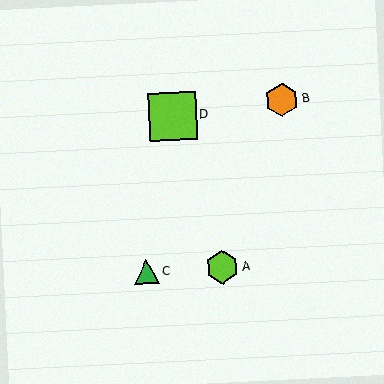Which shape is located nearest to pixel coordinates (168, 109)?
The lime square (labeled D) at (172, 116) is nearest to that location.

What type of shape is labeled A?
Shape A is a lime hexagon.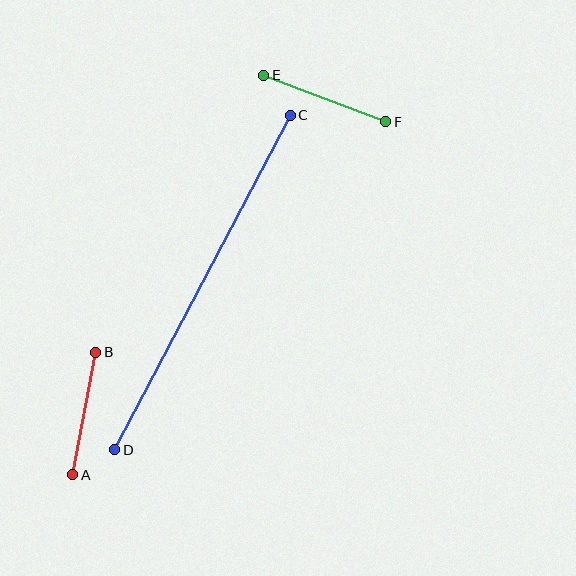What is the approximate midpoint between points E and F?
The midpoint is at approximately (325, 98) pixels.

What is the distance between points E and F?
The distance is approximately 131 pixels.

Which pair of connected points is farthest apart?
Points C and D are farthest apart.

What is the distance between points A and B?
The distance is approximately 125 pixels.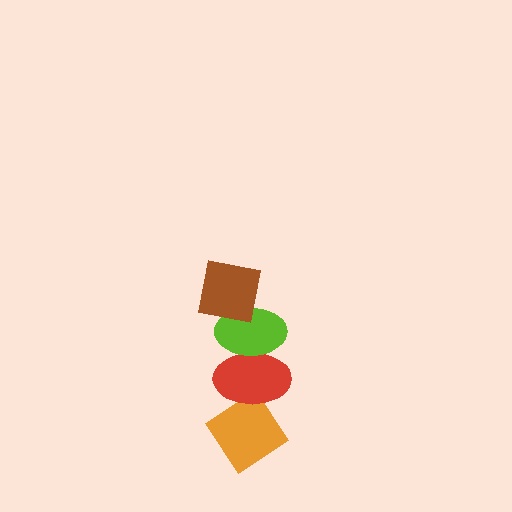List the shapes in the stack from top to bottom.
From top to bottom: the brown square, the lime ellipse, the red ellipse, the orange diamond.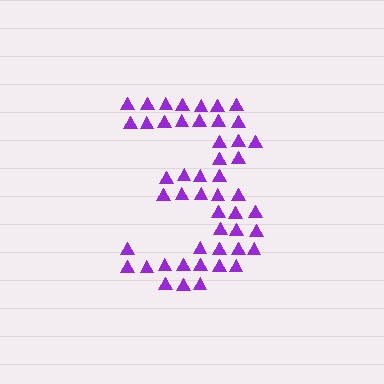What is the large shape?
The large shape is the digit 3.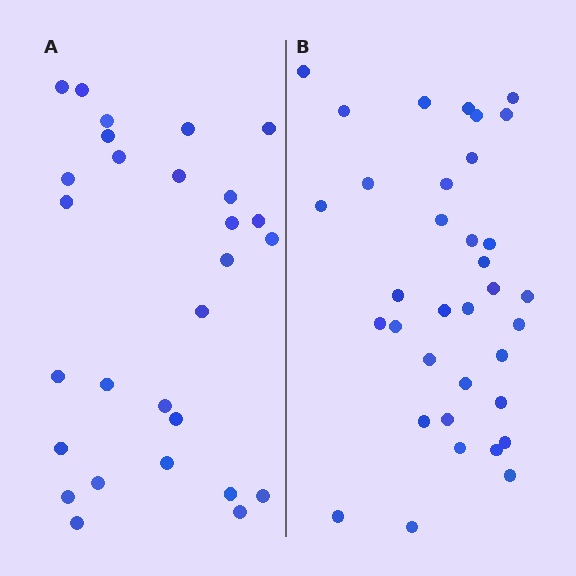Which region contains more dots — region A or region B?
Region B (the right region) has more dots.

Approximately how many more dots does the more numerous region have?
Region B has roughly 8 or so more dots than region A.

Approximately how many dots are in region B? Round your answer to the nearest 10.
About 40 dots. (The exact count is 35, which rounds to 40.)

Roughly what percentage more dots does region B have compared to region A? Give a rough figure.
About 25% more.